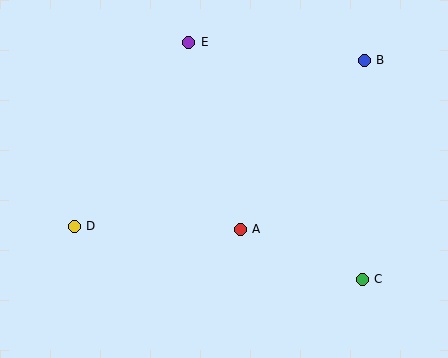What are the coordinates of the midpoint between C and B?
The midpoint between C and B is at (363, 170).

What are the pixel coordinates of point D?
Point D is at (74, 226).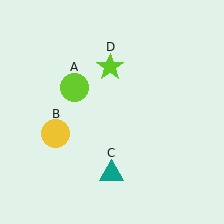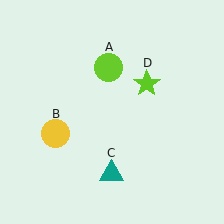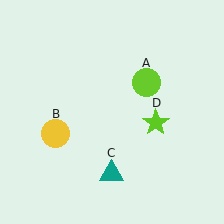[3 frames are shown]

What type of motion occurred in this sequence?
The lime circle (object A), lime star (object D) rotated clockwise around the center of the scene.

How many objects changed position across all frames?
2 objects changed position: lime circle (object A), lime star (object D).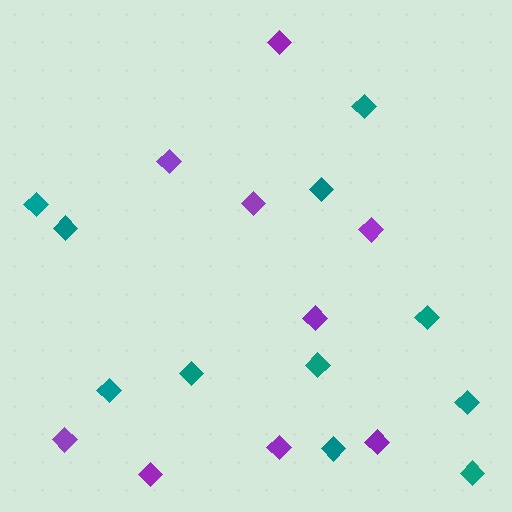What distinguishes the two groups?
There are 2 groups: one group of teal diamonds (11) and one group of purple diamonds (9).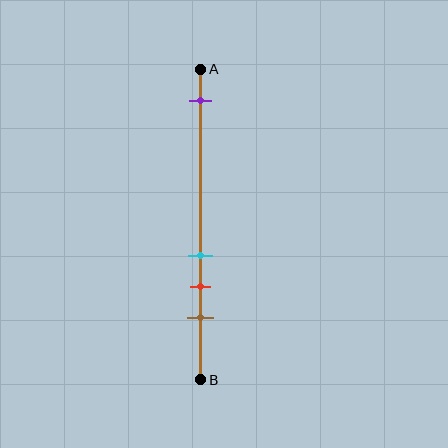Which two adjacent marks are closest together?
The cyan and red marks are the closest adjacent pair.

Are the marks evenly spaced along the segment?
No, the marks are not evenly spaced.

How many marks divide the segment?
There are 4 marks dividing the segment.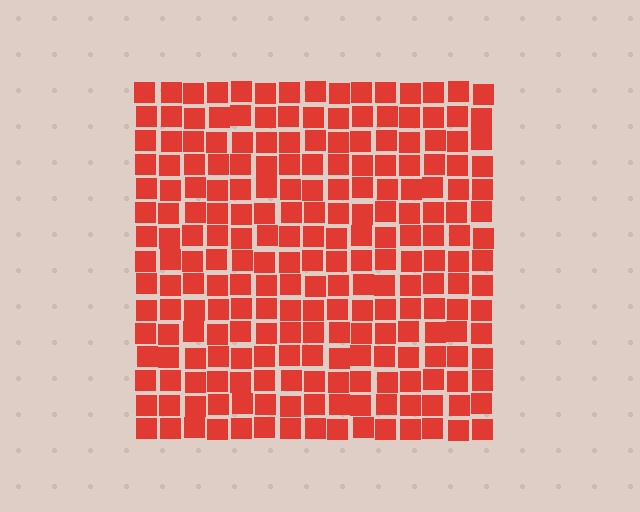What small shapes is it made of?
It is made of small squares.